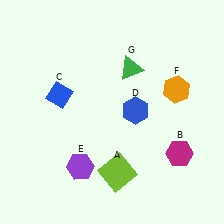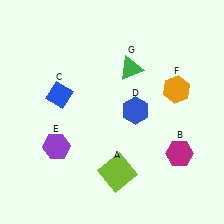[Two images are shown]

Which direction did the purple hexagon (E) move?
The purple hexagon (E) moved left.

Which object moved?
The purple hexagon (E) moved left.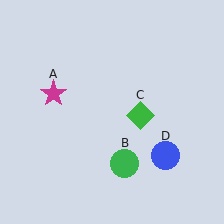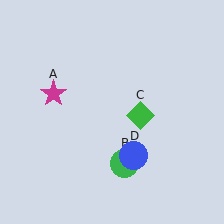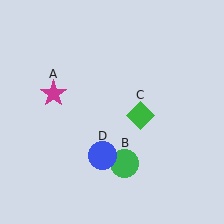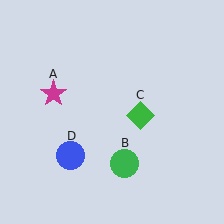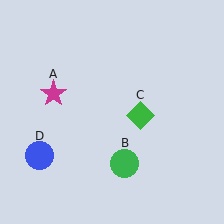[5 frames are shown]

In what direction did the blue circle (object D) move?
The blue circle (object D) moved left.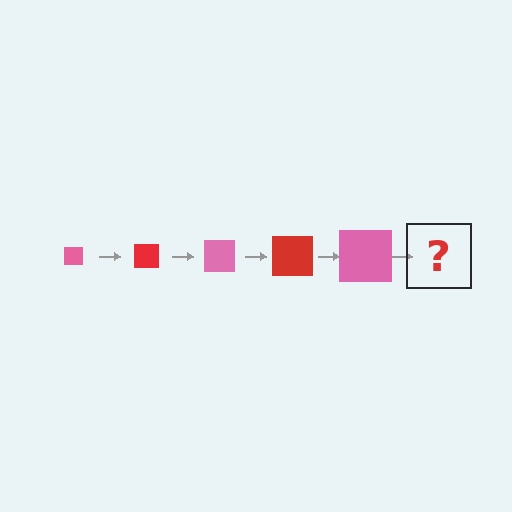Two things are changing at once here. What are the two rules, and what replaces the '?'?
The two rules are that the square grows larger each step and the color cycles through pink and red. The '?' should be a red square, larger than the previous one.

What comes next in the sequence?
The next element should be a red square, larger than the previous one.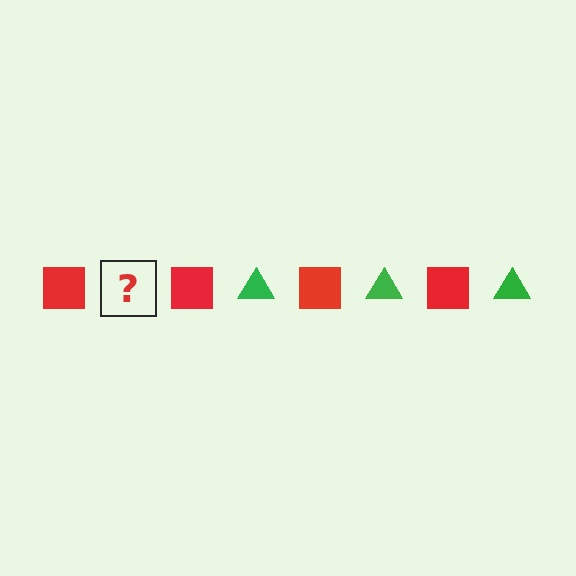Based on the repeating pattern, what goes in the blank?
The blank should be a green triangle.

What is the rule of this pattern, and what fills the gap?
The rule is that the pattern alternates between red square and green triangle. The gap should be filled with a green triangle.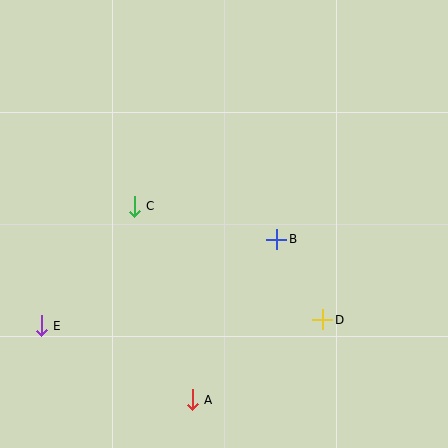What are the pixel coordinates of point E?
Point E is at (41, 326).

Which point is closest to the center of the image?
Point B at (277, 239) is closest to the center.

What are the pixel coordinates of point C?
Point C is at (134, 206).